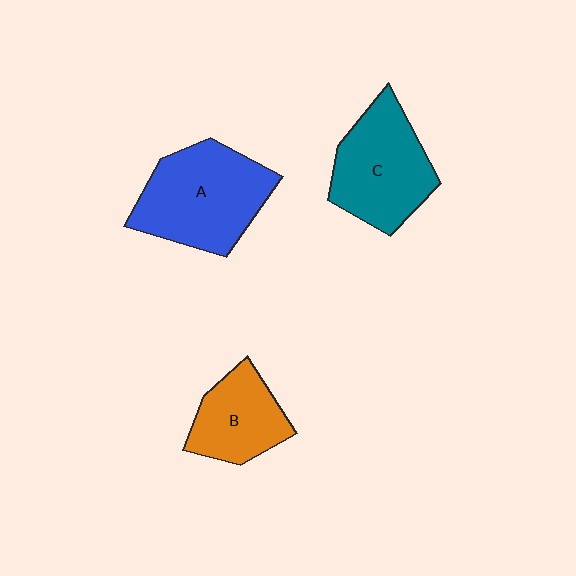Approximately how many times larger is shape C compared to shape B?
Approximately 1.4 times.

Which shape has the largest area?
Shape A (blue).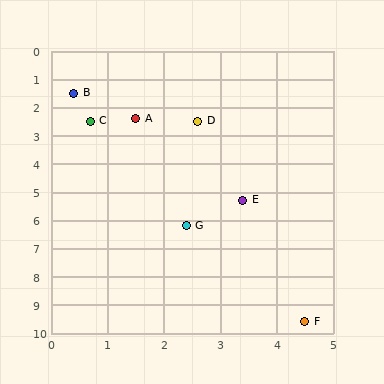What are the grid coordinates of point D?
Point D is at approximately (2.6, 2.5).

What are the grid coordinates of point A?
Point A is at approximately (1.5, 2.4).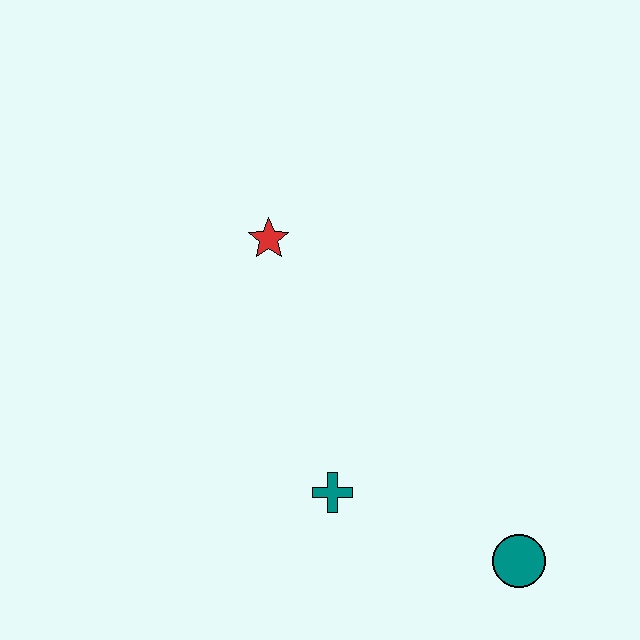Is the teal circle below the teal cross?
Yes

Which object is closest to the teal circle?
The teal cross is closest to the teal circle.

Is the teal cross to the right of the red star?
Yes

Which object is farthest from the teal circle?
The red star is farthest from the teal circle.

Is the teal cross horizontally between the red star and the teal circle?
Yes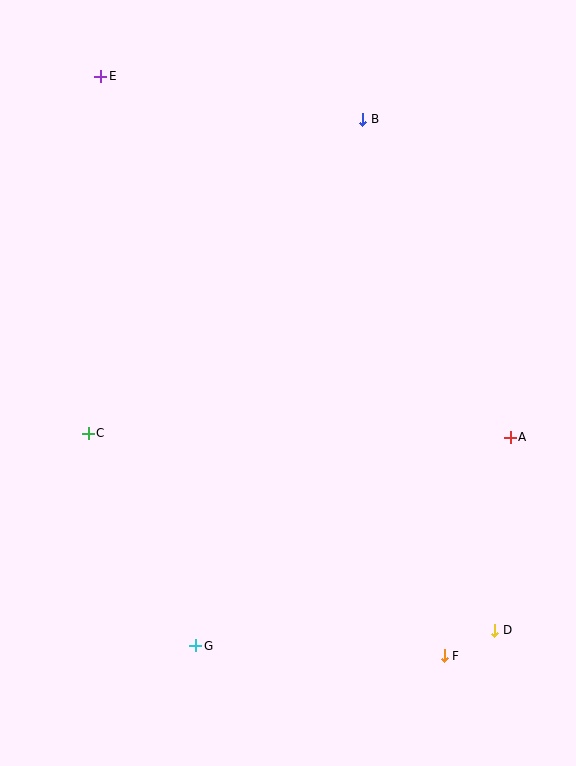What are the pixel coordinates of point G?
Point G is at (196, 646).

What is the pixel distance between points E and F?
The distance between E and F is 674 pixels.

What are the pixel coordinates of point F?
Point F is at (444, 656).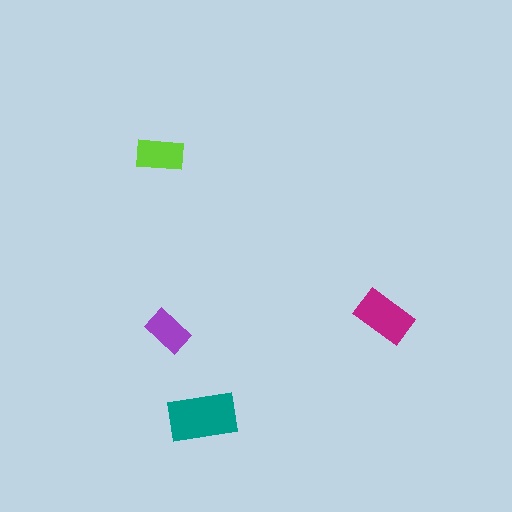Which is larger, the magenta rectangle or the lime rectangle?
The magenta one.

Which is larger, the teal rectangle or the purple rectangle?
The teal one.